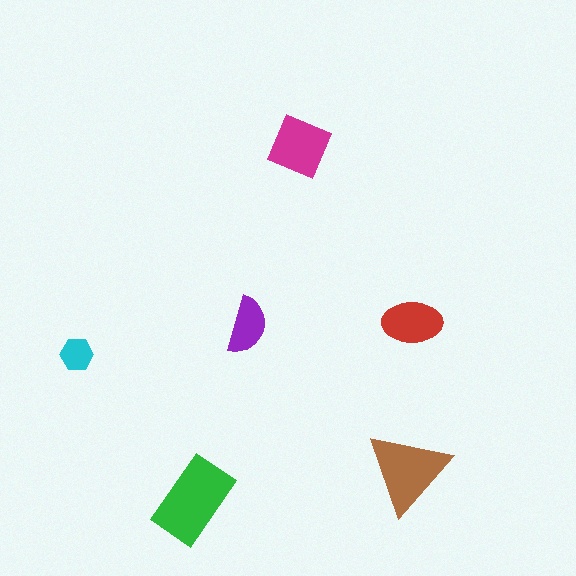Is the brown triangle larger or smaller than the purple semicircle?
Larger.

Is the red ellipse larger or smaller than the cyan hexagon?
Larger.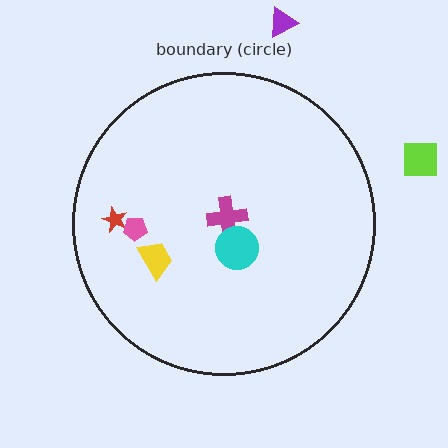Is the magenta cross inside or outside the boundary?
Inside.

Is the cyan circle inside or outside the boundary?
Inside.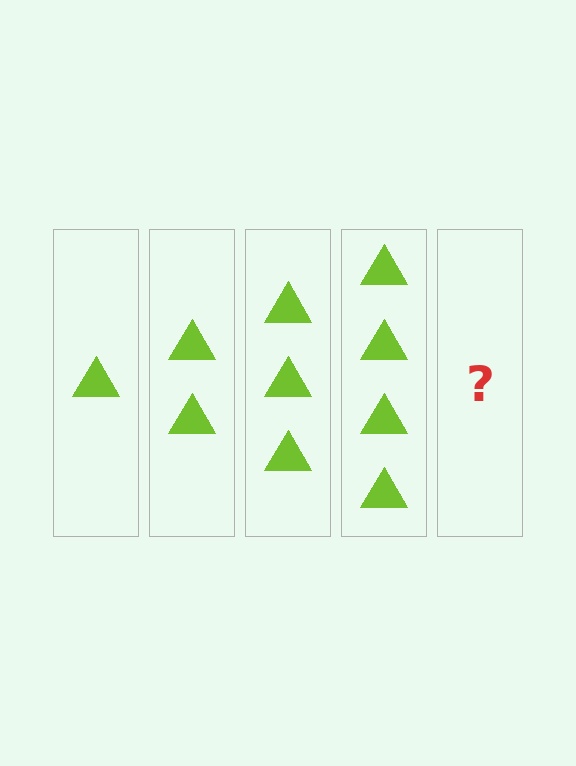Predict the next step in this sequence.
The next step is 5 triangles.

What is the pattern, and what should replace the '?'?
The pattern is that each step adds one more triangle. The '?' should be 5 triangles.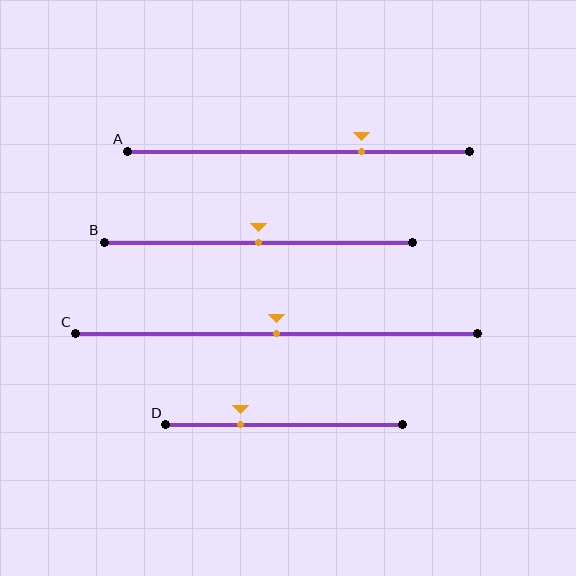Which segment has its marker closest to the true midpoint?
Segment B has its marker closest to the true midpoint.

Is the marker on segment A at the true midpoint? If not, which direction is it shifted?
No, the marker on segment A is shifted to the right by about 18% of the segment length.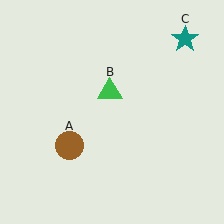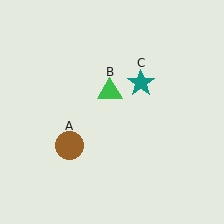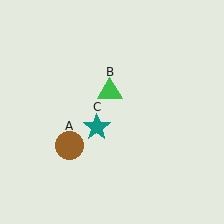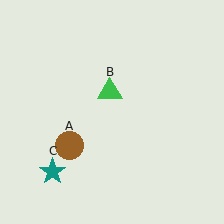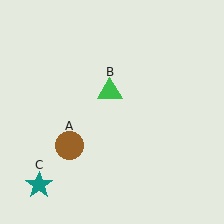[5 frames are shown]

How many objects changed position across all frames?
1 object changed position: teal star (object C).